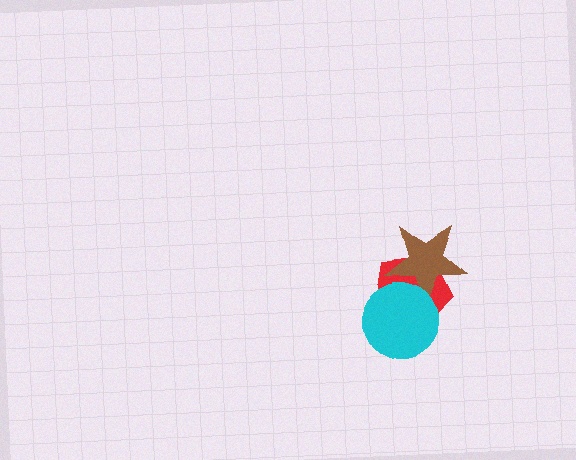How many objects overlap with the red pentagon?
2 objects overlap with the red pentagon.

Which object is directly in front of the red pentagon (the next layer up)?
The brown star is directly in front of the red pentagon.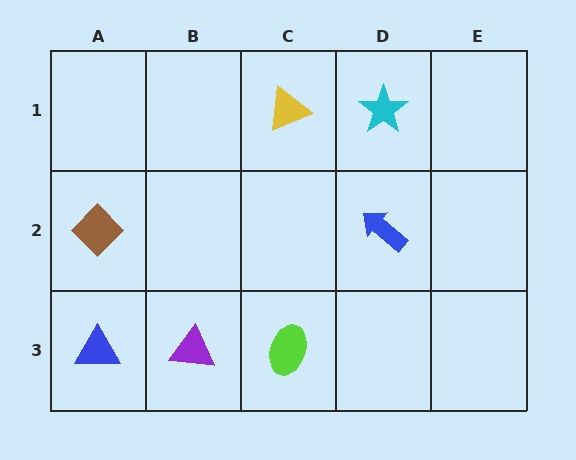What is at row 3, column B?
A purple triangle.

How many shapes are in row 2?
2 shapes.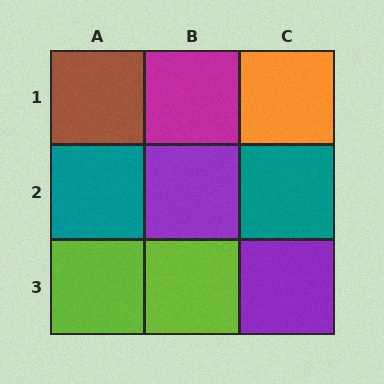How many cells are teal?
2 cells are teal.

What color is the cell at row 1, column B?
Magenta.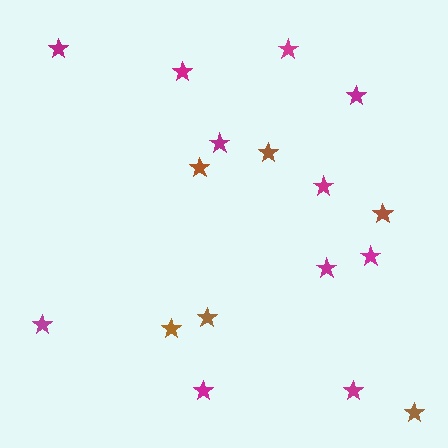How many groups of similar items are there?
There are 2 groups: one group of magenta stars (11) and one group of brown stars (6).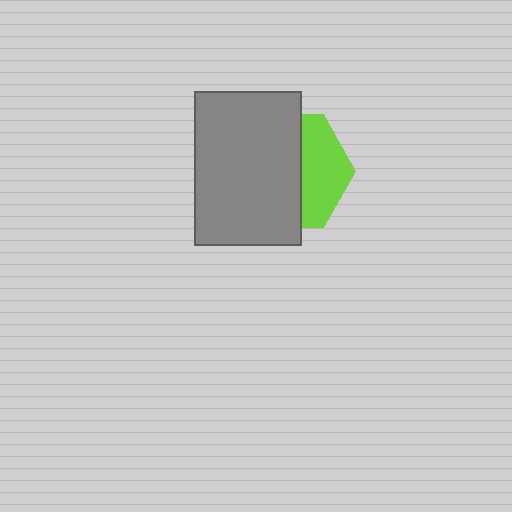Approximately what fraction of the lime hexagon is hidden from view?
Roughly 61% of the lime hexagon is hidden behind the gray rectangle.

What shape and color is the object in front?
The object in front is a gray rectangle.